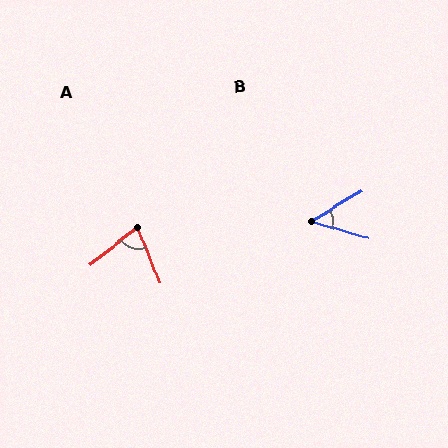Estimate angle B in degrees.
Approximately 48 degrees.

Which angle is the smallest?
B, at approximately 48 degrees.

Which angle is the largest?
A, at approximately 74 degrees.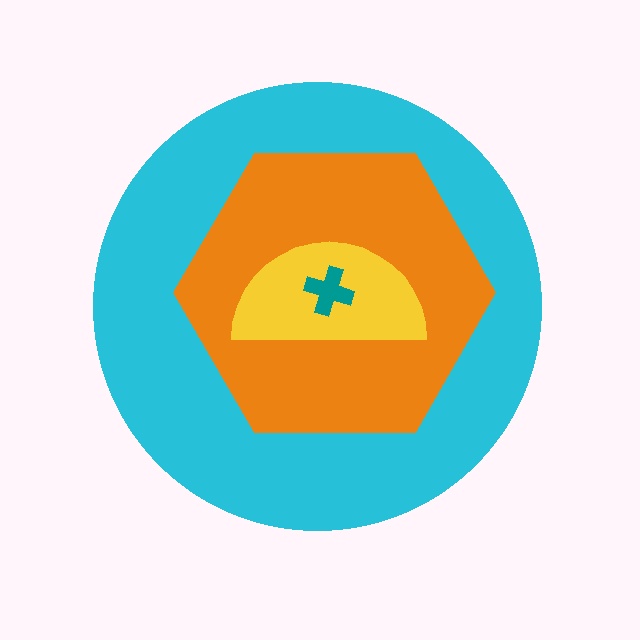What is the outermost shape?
The cyan circle.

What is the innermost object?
The teal cross.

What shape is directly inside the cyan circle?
The orange hexagon.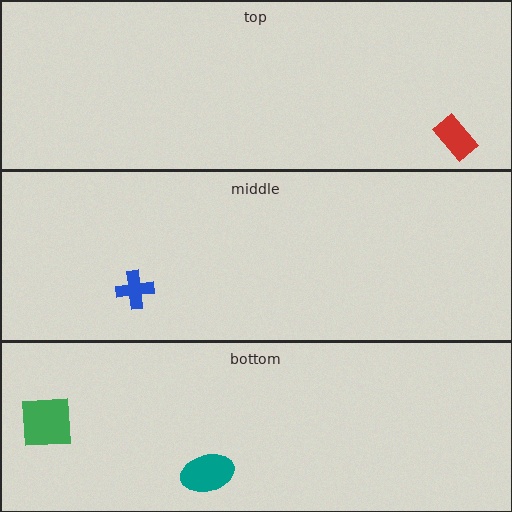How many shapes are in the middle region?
1.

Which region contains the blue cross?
The middle region.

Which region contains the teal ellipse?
The bottom region.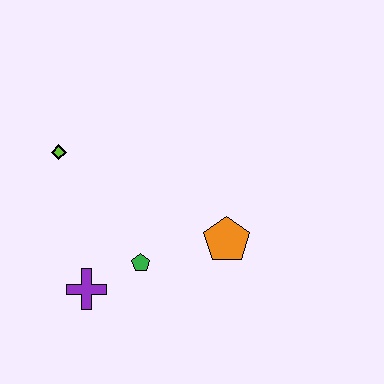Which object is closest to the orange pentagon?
The green pentagon is closest to the orange pentagon.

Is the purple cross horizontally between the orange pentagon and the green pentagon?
No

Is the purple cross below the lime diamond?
Yes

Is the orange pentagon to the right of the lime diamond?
Yes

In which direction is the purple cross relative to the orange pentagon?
The purple cross is to the left of the orange pentagon.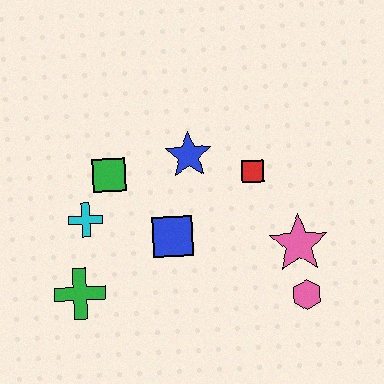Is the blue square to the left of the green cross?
No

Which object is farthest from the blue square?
The pink hexagon is farthest from the blue square.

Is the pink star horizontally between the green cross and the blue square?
No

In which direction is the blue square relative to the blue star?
The blue square is below the blue star.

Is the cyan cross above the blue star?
No